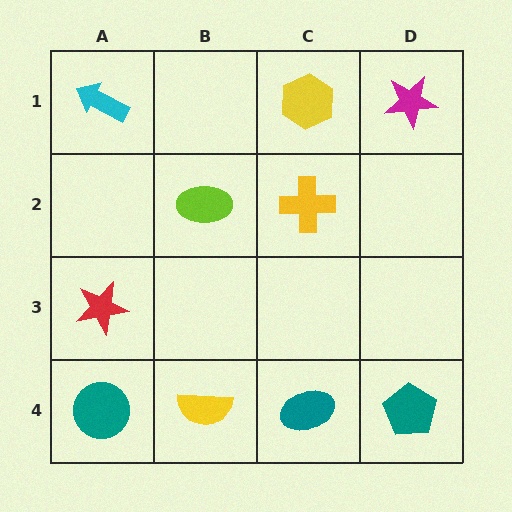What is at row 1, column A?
A cyan arrow.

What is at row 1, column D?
A magenta star.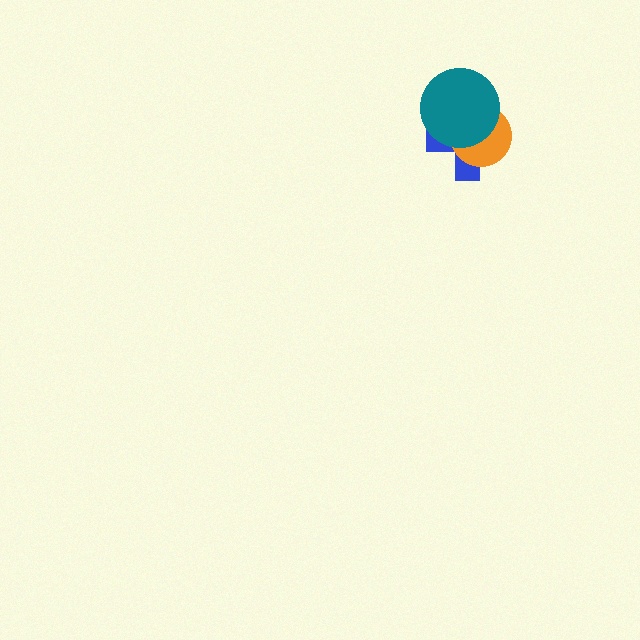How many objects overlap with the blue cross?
2 objects overlap with the blue cross.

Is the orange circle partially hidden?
Yes, it is partially covered by another shape.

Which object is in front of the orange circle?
The teal circle is in front of the orange circle.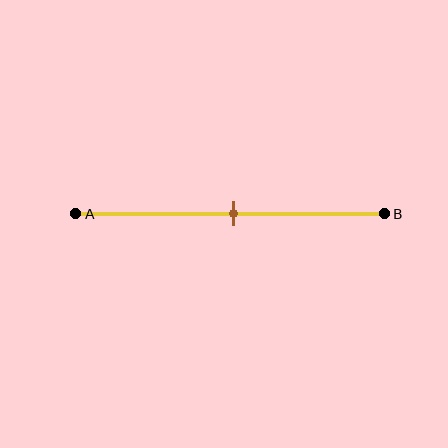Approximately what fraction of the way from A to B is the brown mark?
The brown mark is approximately 50% of the way from A to B.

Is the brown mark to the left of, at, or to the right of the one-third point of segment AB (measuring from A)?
The brown mark is to the right of the one-third point of segment AB.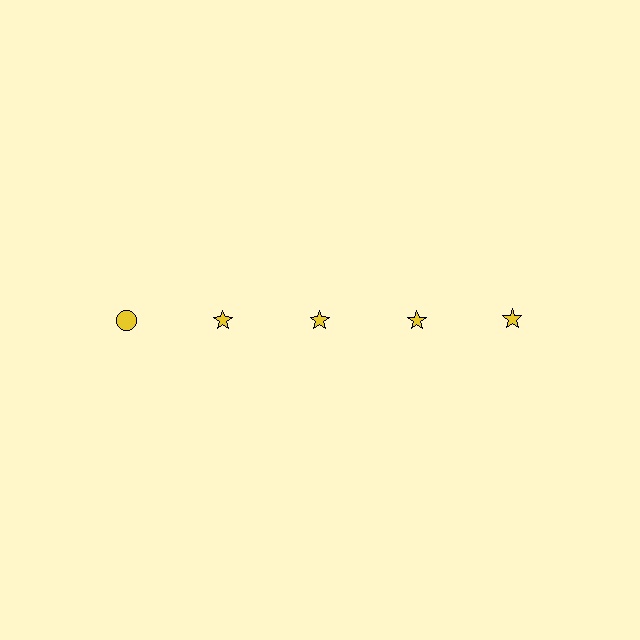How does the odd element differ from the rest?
It has a different shape: circle instead of star.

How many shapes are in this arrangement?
There are 5 shapes arranged in a grid pattern.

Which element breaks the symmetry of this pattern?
The yellow circle in the top row, leftmost column breaks the symmetry. All other shapes are yellow stars.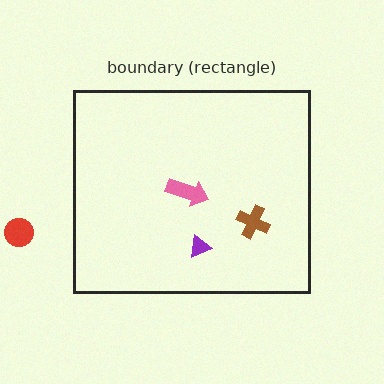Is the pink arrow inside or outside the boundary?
Inside.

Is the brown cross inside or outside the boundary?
Inside.